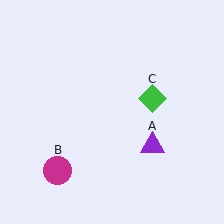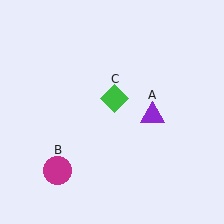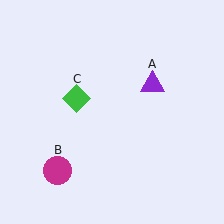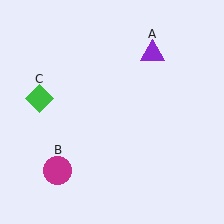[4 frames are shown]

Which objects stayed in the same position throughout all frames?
Magenta circle (object B) remained stationary.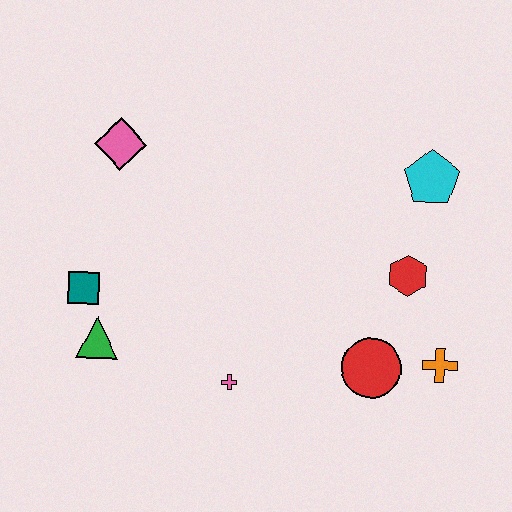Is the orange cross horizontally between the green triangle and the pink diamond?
No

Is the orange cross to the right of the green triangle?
Yes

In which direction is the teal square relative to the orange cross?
The teal square is to the left of the orange cross.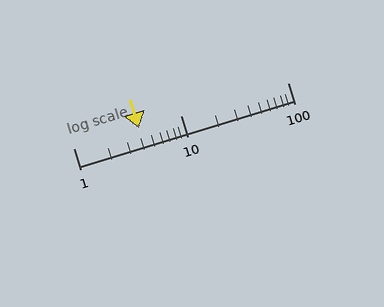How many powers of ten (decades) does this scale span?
The scale spans 2 decades, from 1 to 100.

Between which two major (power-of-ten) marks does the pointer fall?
The pointer is between 1 and 10.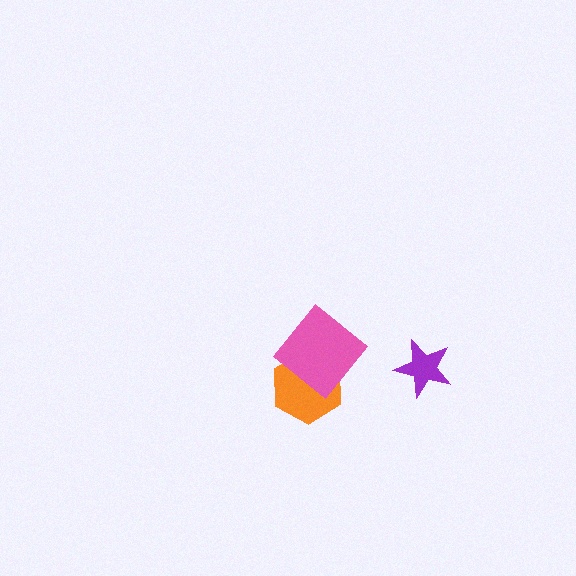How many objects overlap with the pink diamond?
1 object overlaps with the pink diamond.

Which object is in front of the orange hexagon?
The pink diamond is in front of the orange hexagon.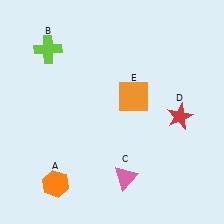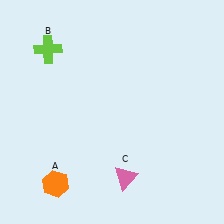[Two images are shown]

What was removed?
The orange square (E), the red star (D) were removed in Image 2.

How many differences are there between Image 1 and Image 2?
There are 2 differences between the two images.